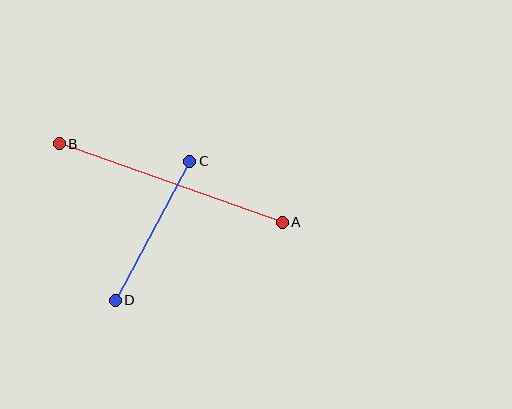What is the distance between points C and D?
The distance is approximately 157 pixels.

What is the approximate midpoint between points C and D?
The midpoint is at approximately (152, 231) pixels.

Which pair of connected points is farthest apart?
Points A and B are farthest apart.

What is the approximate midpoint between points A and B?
The midpoint is at approximately (171, 183) pixels.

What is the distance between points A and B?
The distance is approximately 237 pixels.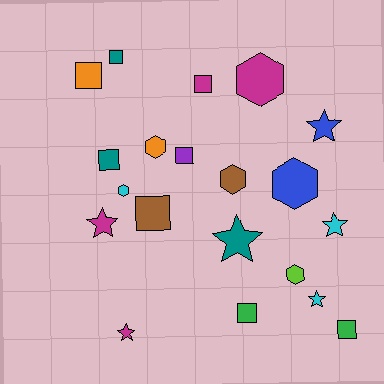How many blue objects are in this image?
There are 2 blue objects.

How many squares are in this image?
There are 8 squares.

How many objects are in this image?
There are 20 objects.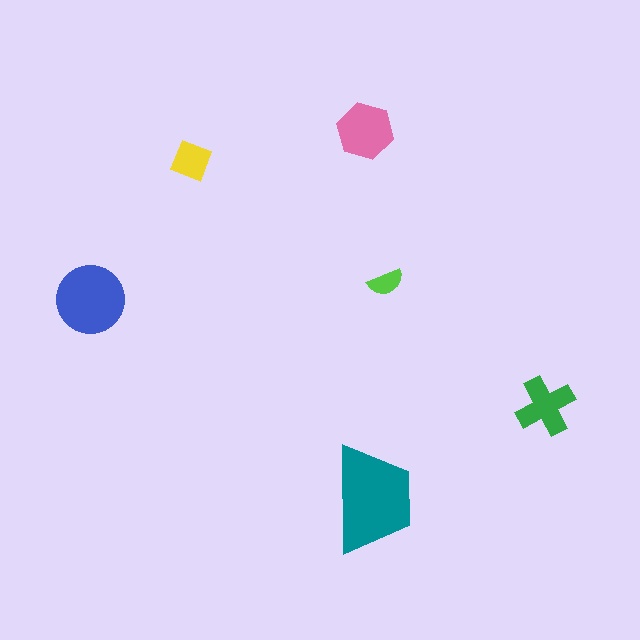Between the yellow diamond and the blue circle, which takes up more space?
The blue circle.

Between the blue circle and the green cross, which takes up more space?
The blue circle.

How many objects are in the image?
There are 6 objects in the image.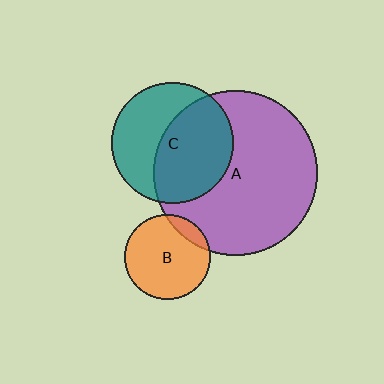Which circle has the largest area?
Circle A (purple).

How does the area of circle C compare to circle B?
Approximately 2.0 times.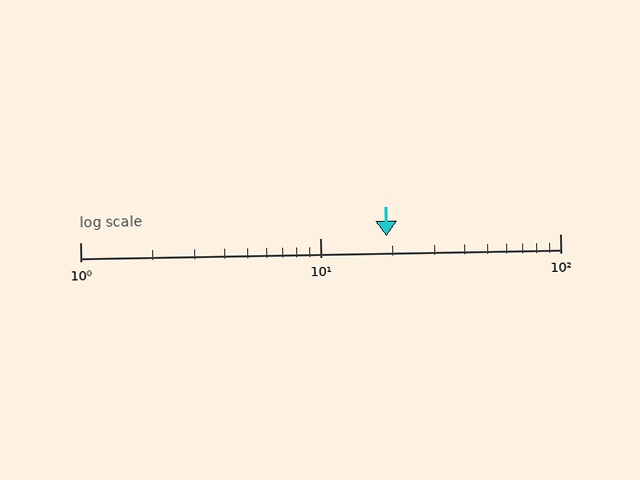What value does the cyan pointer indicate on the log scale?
The pointer indicates approximately 19.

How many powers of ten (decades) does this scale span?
The scale spans 2 decades, from 1 to 100.